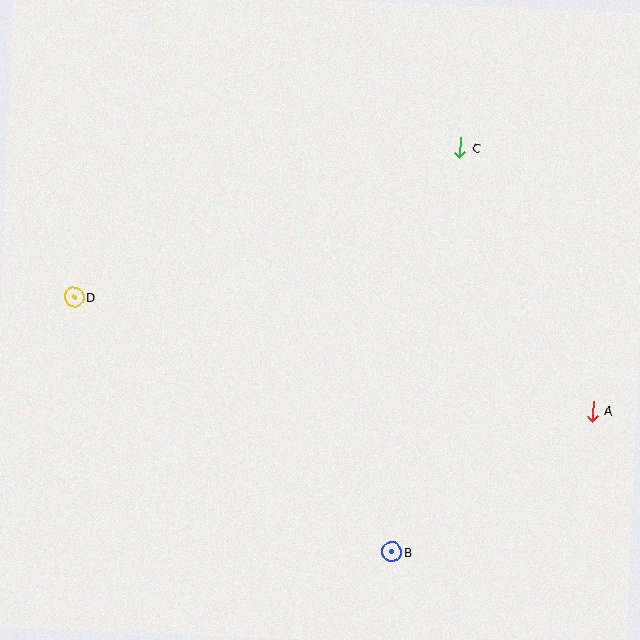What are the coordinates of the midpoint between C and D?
The midpoint between C and D is at (267, 222).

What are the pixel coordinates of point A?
Point A is at (593, 411).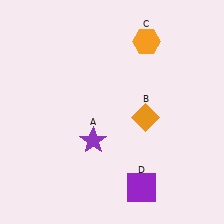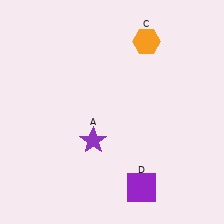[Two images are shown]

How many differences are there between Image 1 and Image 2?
There is 1 difference between the two images.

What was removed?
The orange diamond (B) was removed in Image 2.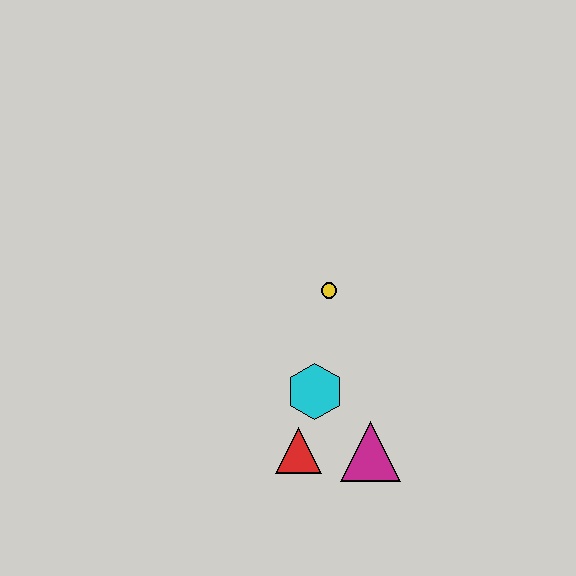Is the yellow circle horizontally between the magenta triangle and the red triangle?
Yes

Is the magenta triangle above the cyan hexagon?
No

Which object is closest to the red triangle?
The cyan hexagon is closest to the red triangle.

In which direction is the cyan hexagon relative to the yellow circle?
The cyan hexagon is below the yellow circle.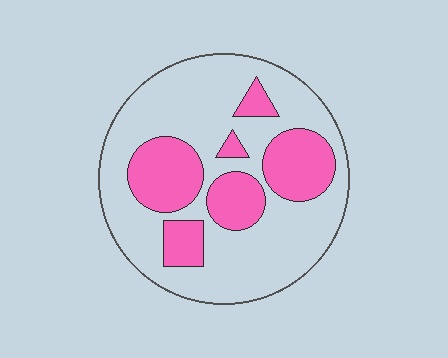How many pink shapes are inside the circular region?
6.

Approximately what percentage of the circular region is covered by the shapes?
Approximately 30%.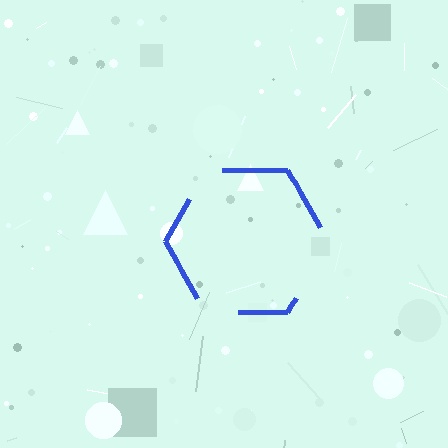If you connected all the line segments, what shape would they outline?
They would outline a hexagon.